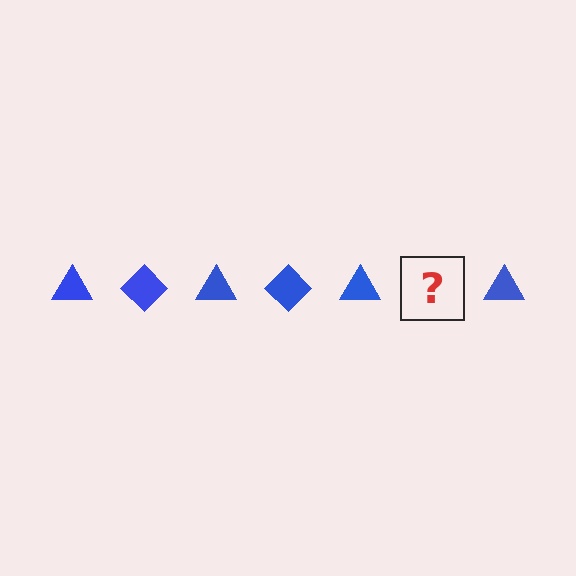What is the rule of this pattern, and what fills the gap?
The rule is that the pattern cycles through triangle, diamond shapes in blue. The gap should be filled with a blue diamond.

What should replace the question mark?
The question mark should be replaced with a blue diamond.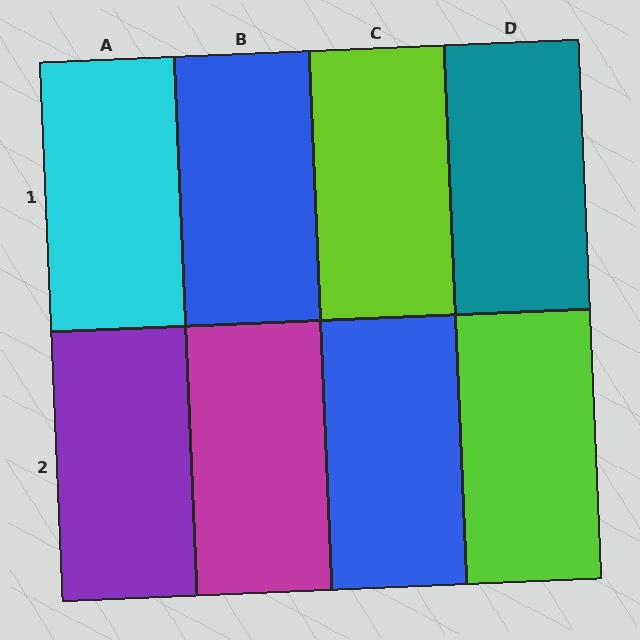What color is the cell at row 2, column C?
Blue.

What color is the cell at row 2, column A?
Purple.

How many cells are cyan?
1 cell is cyan.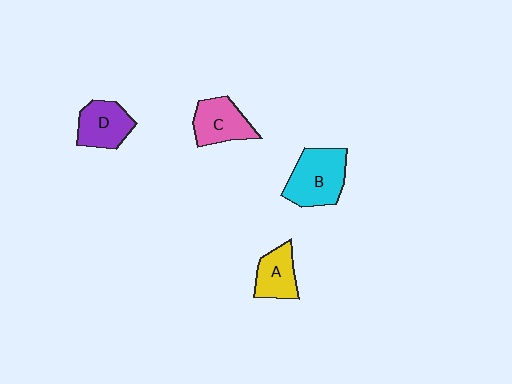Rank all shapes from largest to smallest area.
From largest to smallest: B (cyan), C (pink), D (purple), A (yellow).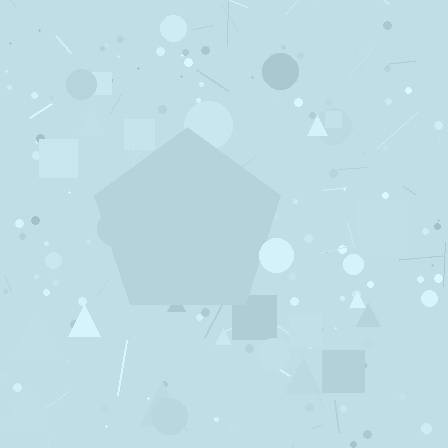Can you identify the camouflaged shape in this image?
The camouflaged shape is a pentagon.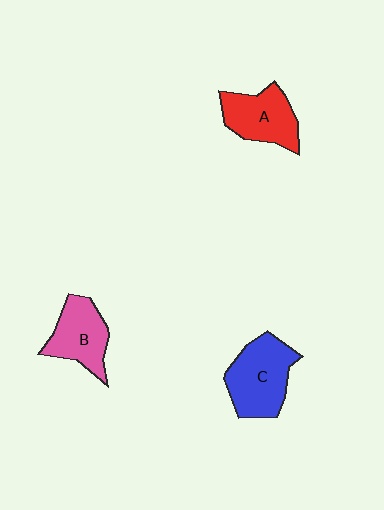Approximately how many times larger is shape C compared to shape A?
Approximately 1.2 times.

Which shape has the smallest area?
Shape B (pink).